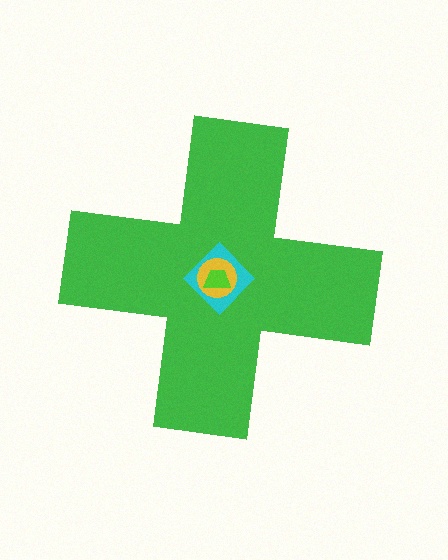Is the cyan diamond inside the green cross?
Yes.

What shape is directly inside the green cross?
The cyan diamond.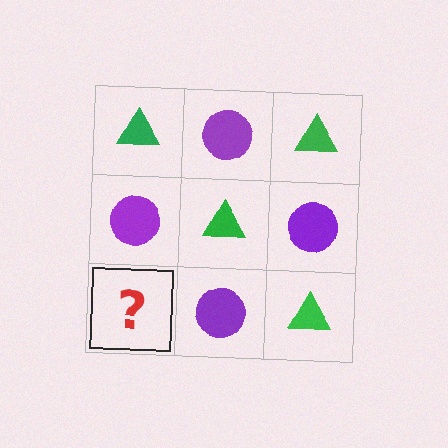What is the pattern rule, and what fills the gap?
The rule is that it alternates green triangle and purple circle in a checkerboard pattern. The gap should be filled with a green triangle.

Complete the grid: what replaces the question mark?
The question mark should be replaced with a green triangle.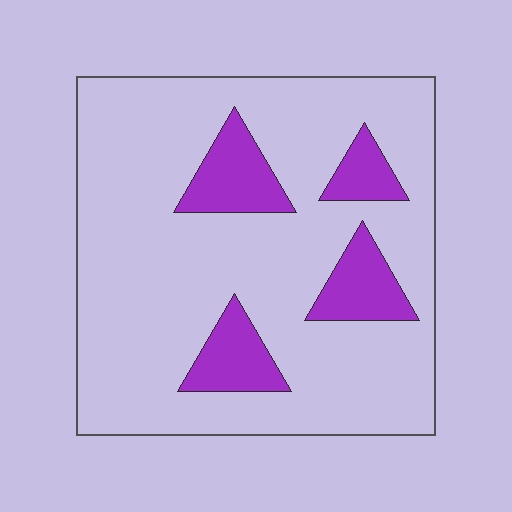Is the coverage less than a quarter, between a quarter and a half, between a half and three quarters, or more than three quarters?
Less than a quarter.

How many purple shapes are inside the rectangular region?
4.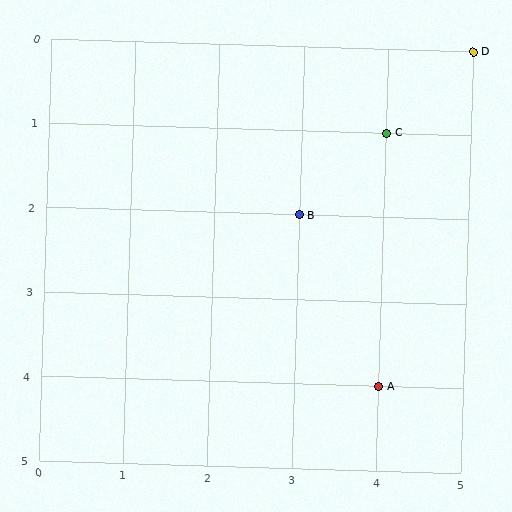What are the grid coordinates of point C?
Point C is at grid coordinates (4, 1).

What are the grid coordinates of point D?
Point D is at grid coordinates (5, 0).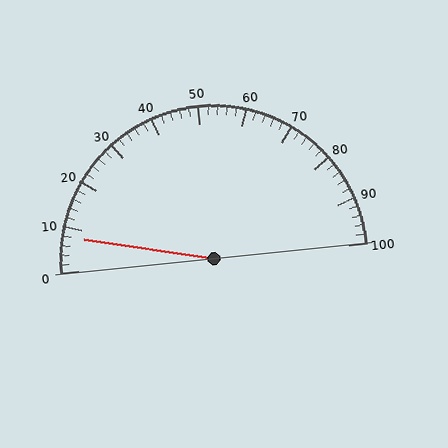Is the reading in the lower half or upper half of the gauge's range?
The reading is in the lower half of the range (0 to 100).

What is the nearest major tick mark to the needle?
The nearest major tick mark is 10.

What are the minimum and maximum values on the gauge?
The gauge ranges from 0 to 100.